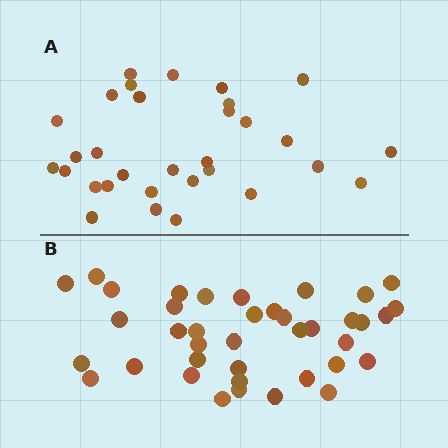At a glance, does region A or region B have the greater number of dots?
Region B (the bottom region) has more dots.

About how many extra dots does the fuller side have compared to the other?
Region B has roughly 8 or so more dots than region A.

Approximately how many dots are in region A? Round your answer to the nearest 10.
About 30 dots. (The exact count is 31, which rounds to 30.)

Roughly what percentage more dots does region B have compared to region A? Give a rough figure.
About 25% more.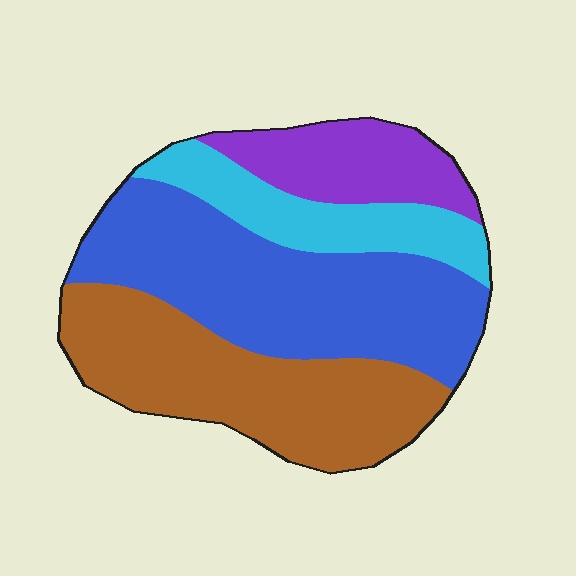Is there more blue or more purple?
Blue.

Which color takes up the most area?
Blue, at roughly 40%.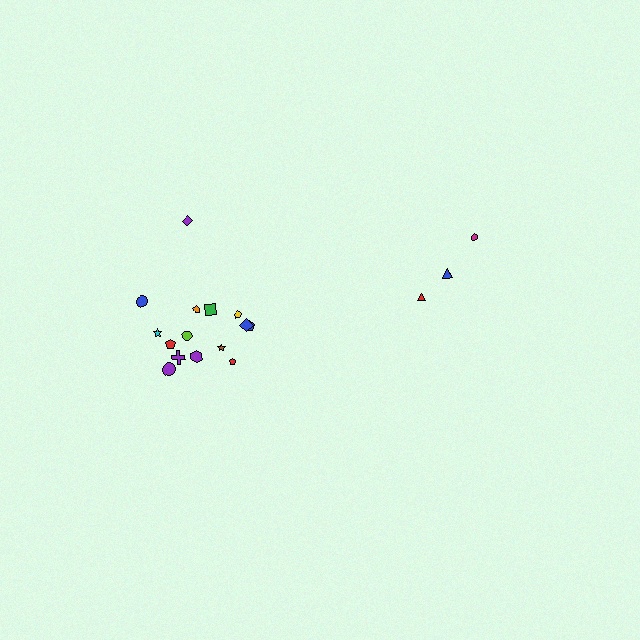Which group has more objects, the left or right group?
The left group.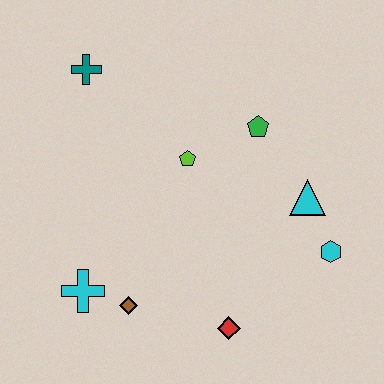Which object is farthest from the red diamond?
The teal cross is farthest from the red diamond.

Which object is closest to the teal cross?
The lime pentagon is closest to the teal cross.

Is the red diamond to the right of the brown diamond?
Yes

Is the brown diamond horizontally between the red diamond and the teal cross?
Yes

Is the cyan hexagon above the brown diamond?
Yes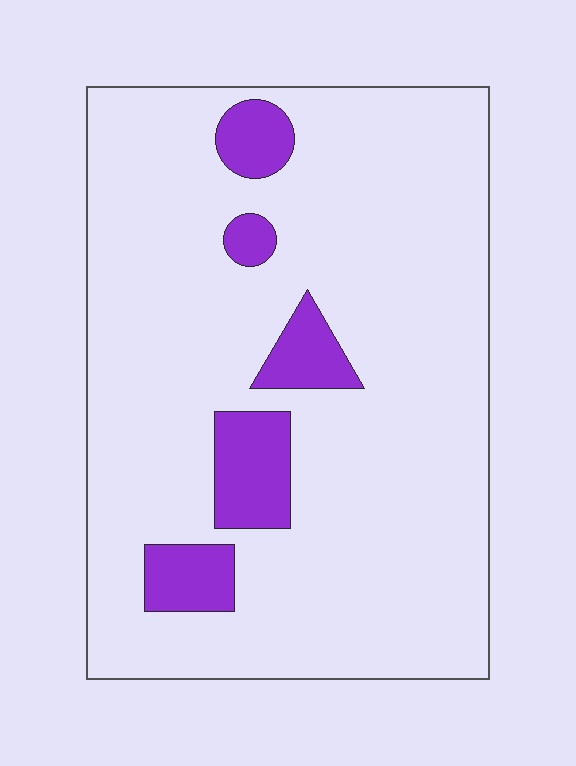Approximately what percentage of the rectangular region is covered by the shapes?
Approximately 10%.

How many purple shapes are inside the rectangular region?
5.